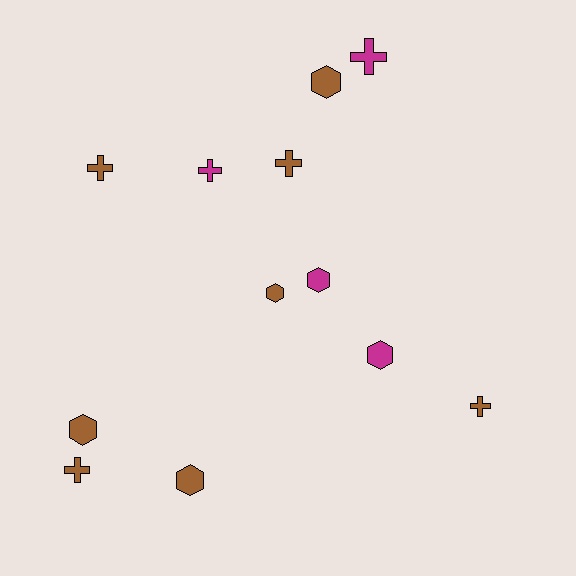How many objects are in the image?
There are 12 objects.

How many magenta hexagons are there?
There are 2 magenta hexagons.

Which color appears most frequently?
Brown, with 8 objects.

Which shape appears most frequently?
Hexagon, with 6 objects.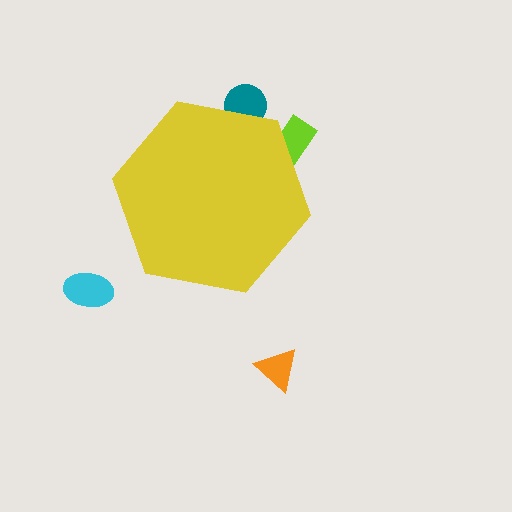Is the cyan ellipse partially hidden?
No, the cyan ellipse is fully visible.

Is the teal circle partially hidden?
Yes, the teal circle is partially hidden behind the yellow hexagon.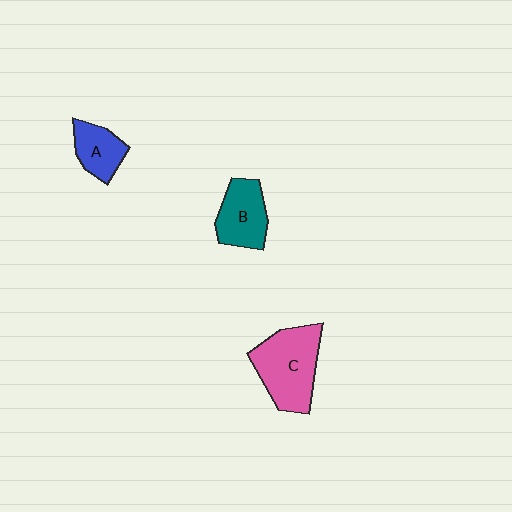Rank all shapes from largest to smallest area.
From largest to smallest: C (pink), B (teal), A (blue).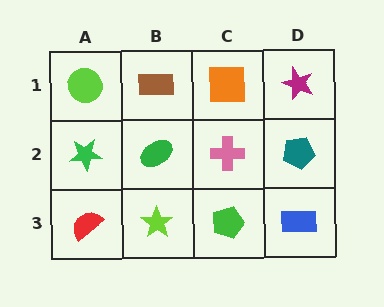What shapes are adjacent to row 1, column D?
A teal pentagon (row 2, column D), an orange square (row 1, column C).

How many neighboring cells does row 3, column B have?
3.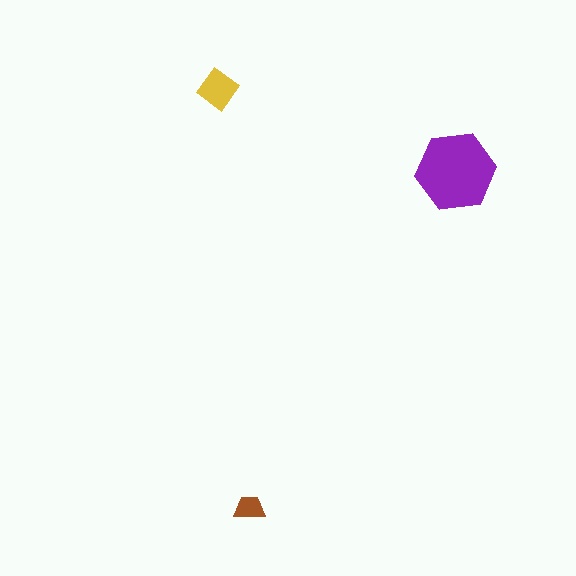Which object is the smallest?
The brown trapezoid.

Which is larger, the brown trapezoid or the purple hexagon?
The purple hexagon.